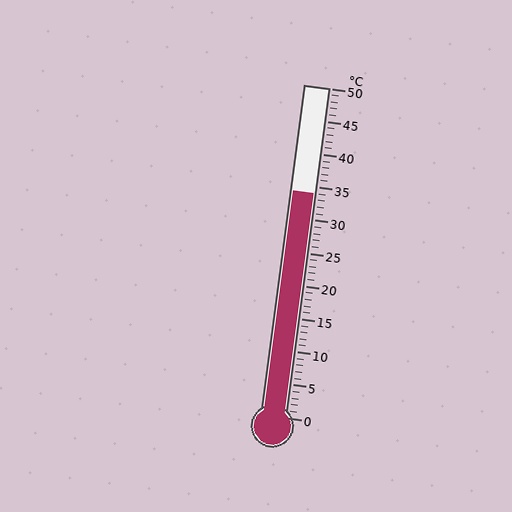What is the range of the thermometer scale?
The thermometer scale ranges from 0°C to 50°C.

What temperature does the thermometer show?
The thermometer shows approximately 34°C.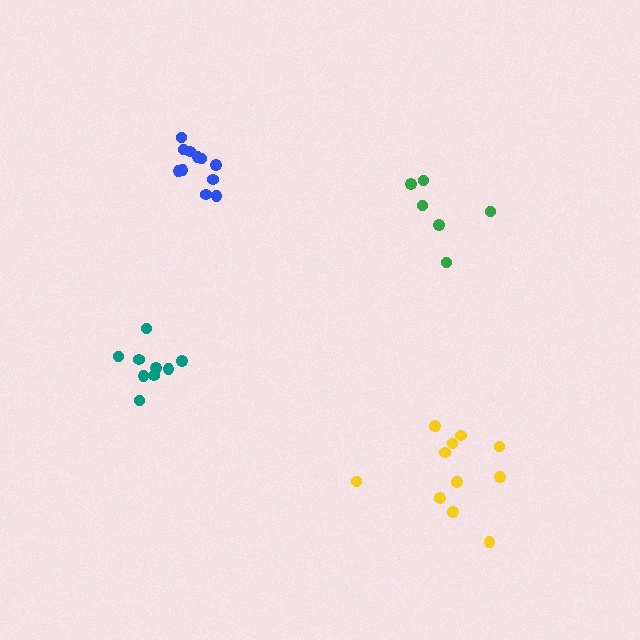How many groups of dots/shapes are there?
There are 4 groups.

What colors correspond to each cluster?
The clusters are colored: teal, yellow, blue, green.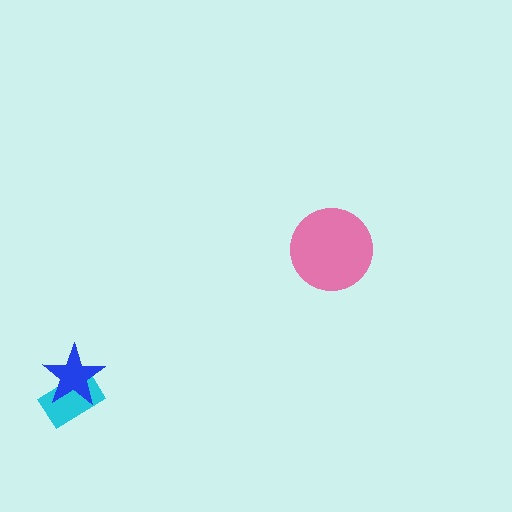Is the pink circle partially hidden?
No, no other shape covers it.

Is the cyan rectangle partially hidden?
Yes, it is partially covered by another shape.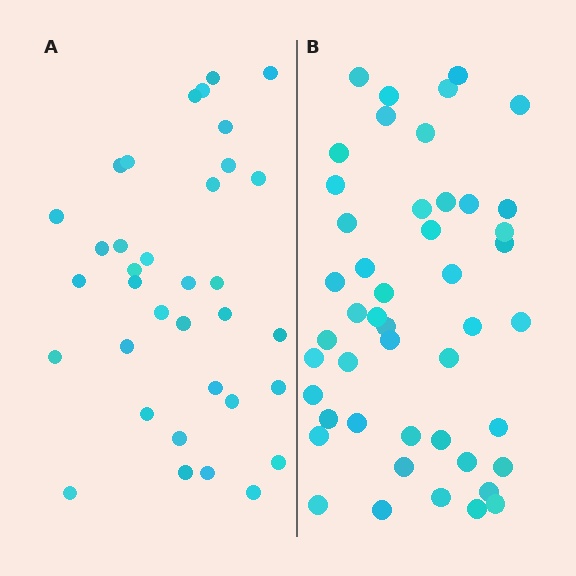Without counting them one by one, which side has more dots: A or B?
Region B (the right region) has more dots.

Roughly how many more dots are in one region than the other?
Region B has roughly 12 or so more dots than region A.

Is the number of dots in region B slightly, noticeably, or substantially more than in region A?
Region B has noticeably more, but not dramatically so. The ratio is roughly 1.3 to 1.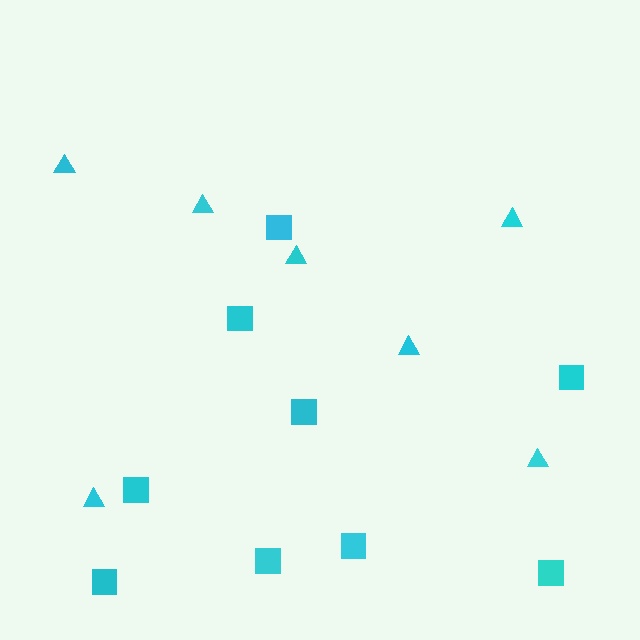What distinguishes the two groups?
There are 2 groups: one group of squares (9) and one group of triangles (7).